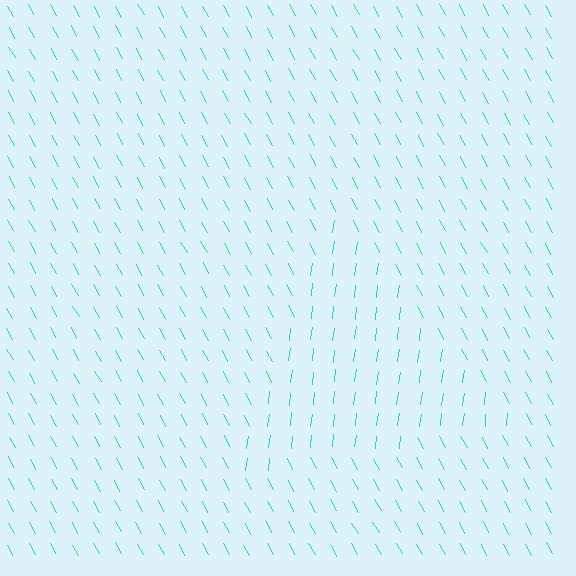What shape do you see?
I see a triangle.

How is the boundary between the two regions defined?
The boundary is defined purely by a change in line orientation (approximately 35 degrees difference). All lines are the same color and thickness.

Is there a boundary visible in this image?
Yes, there is a texture boundary formed by a change in line orientation.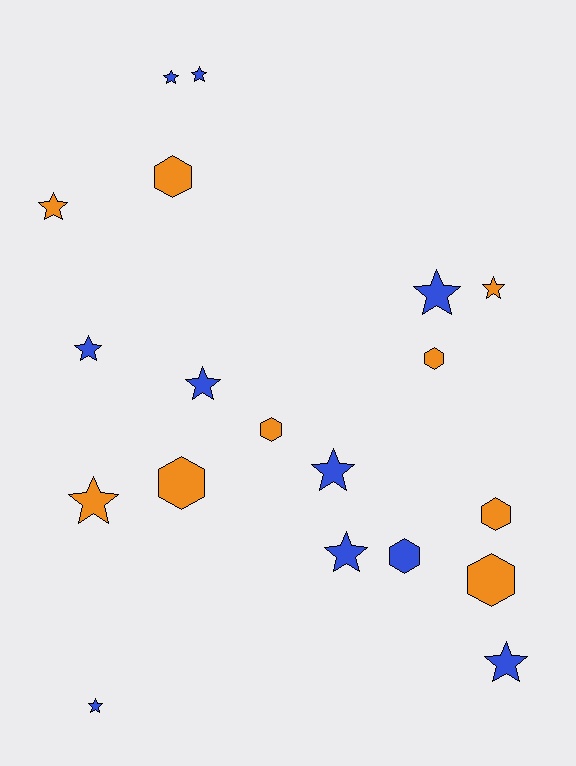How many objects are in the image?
There are 19 objects.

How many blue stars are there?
There are 9 blue stars.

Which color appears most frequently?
Blue, with 10 objects.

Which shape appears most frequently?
Star, with 12 objects.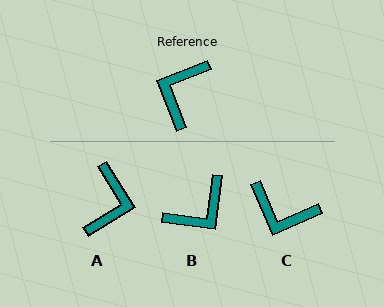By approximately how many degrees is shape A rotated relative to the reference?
Approximately 170 degrees clockwise.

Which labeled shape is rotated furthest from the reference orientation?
A, about 170 degrees away.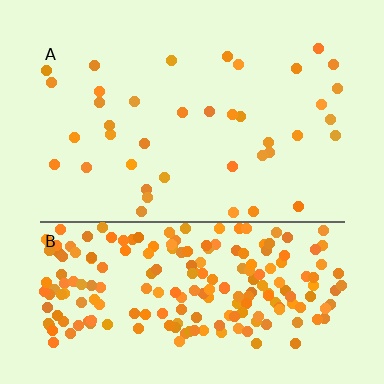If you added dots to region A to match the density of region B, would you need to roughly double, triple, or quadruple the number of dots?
Approximately quadruple.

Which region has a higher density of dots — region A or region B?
B (the bottom).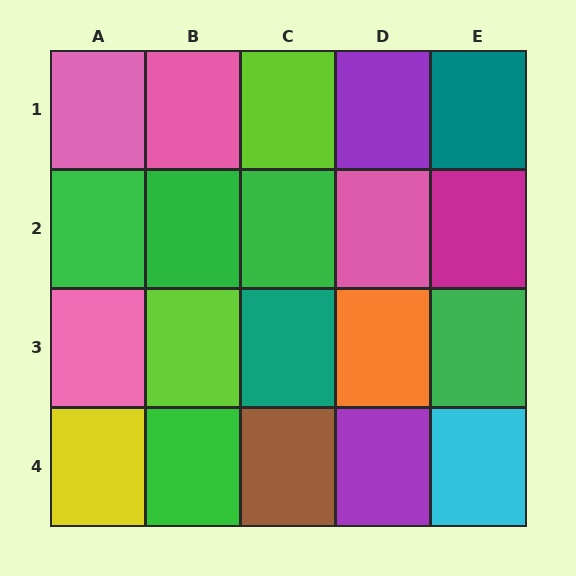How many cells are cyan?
1 cell is cyan.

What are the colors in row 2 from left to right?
Green, green, green, pink, magenta.